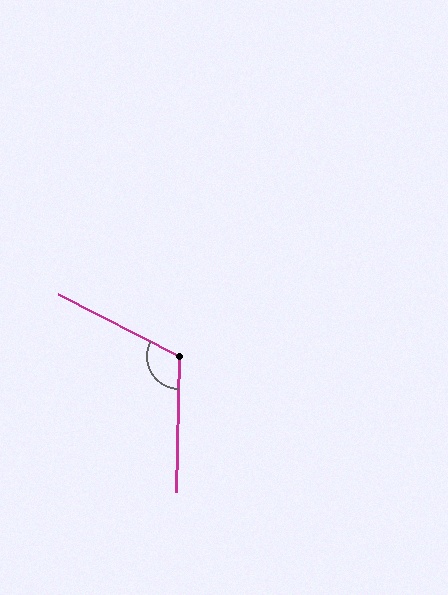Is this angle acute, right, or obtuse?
It is obtuse.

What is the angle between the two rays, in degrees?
Approximately 116 degrees.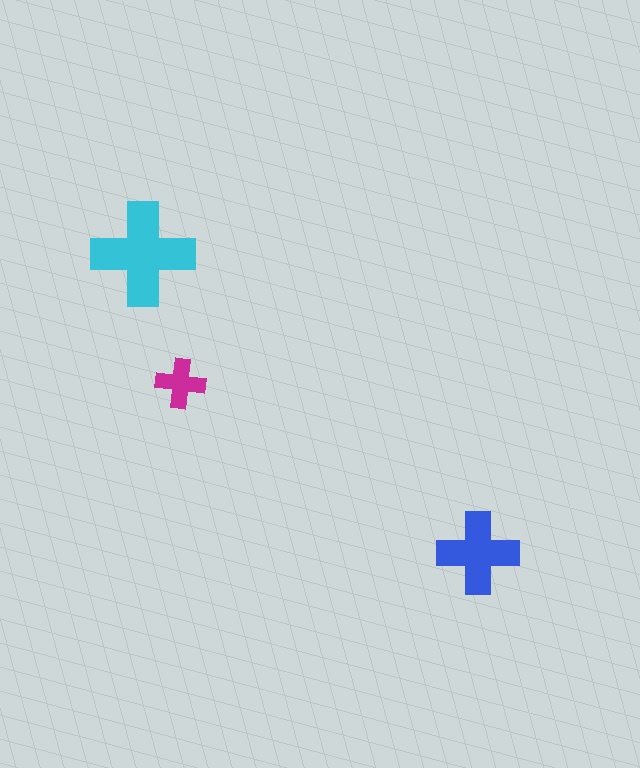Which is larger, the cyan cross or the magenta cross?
The cyan one.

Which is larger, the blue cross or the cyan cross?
The cyan one.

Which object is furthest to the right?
The blue cross is rightmost.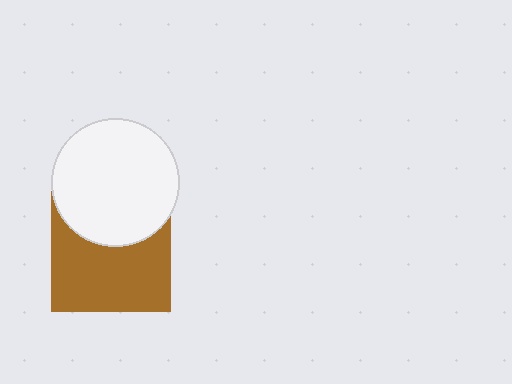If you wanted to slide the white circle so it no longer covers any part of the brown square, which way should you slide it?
Slide it up — that is the most direct way to separate the two shapes.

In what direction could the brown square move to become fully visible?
The brown square could move down. That would shift it out from behind the white circle entirely.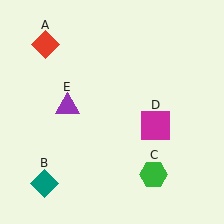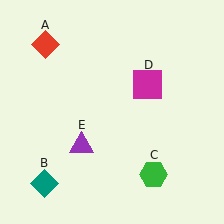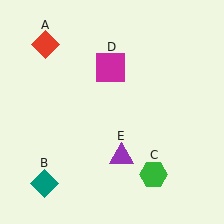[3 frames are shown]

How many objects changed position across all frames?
2 objects changed position: magenta square (object D), purple triangle (object E).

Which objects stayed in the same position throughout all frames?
Red diamond (object A) and teal diamond (object B) and green hexagon (object C) remained stationary.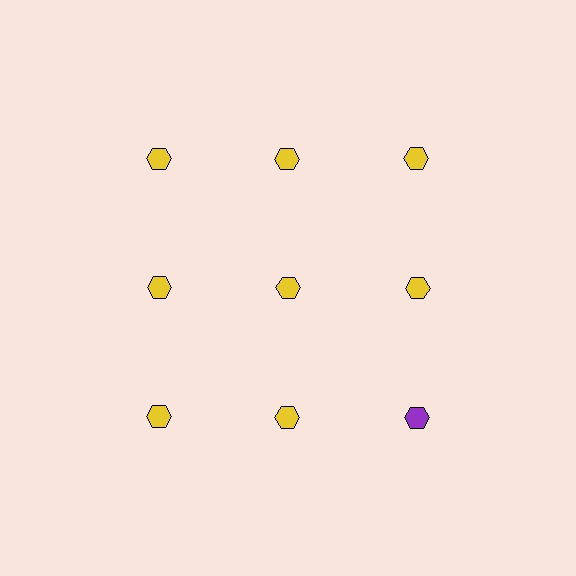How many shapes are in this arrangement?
There are 9 shapes arranged in a grid pattern.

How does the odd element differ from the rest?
It has a different color: purple instead of yellow.